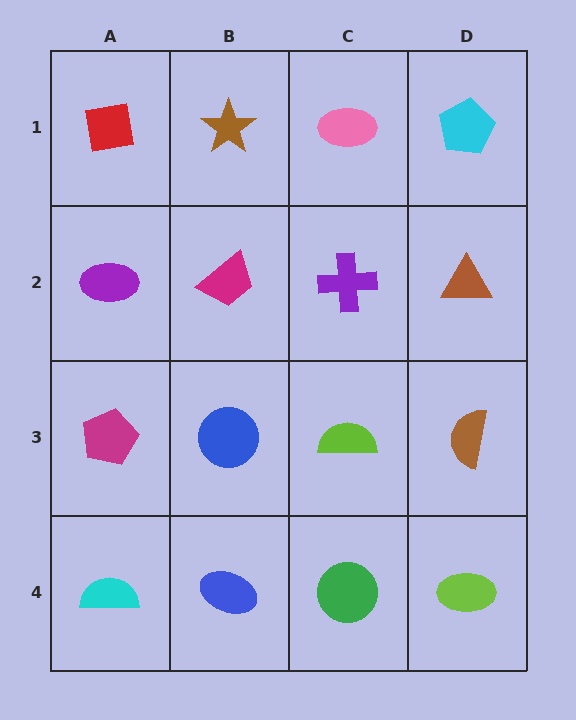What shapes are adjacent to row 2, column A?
A red square (row 1, column A), a magenta pentagon (row 3, column A), a magenta trapezoid (row 2, column B).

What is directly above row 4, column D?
A brown semicircle.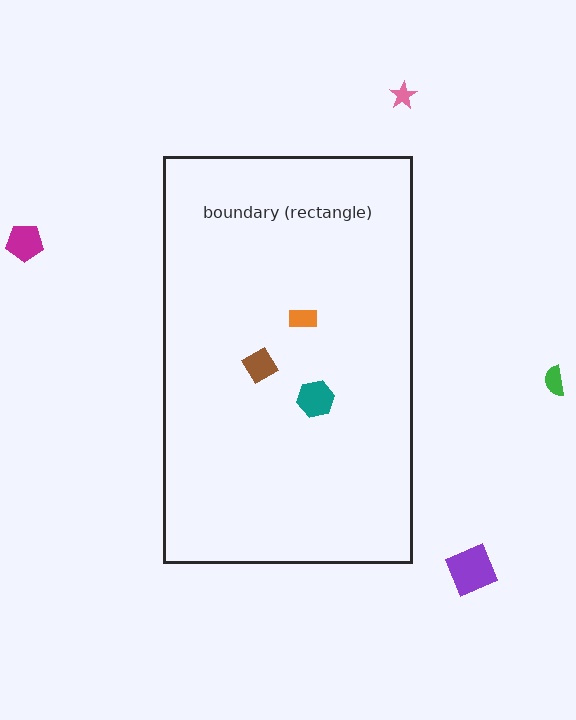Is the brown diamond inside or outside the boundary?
Inside.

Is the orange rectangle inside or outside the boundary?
Inside.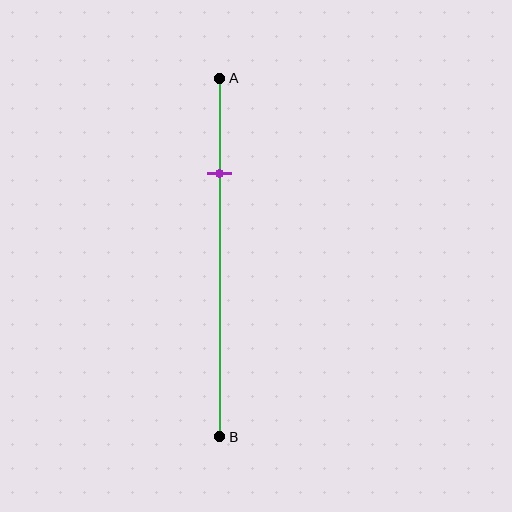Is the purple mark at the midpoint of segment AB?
No, the mark is at about 25% from A, not at the 50% midpoint.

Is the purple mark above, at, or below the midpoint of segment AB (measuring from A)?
The purple mark is above the midpoint of segment AB.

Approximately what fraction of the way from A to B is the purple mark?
The purple mark is approximately 25% of the way from A to B.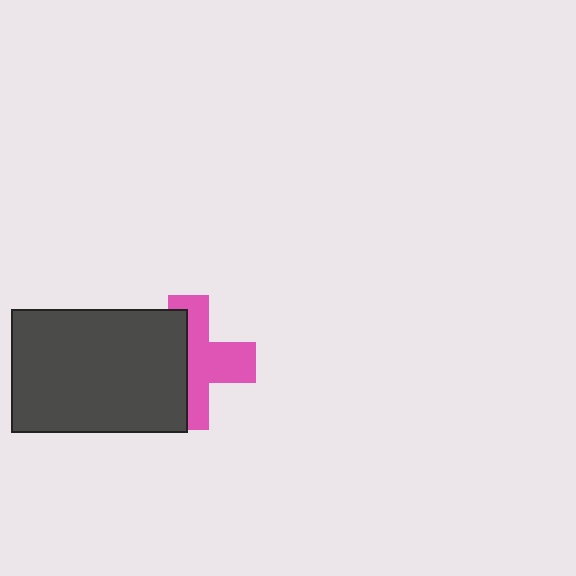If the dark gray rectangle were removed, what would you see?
You would see the complete pink cross.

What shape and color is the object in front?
The object in front is a dark gray rectangle.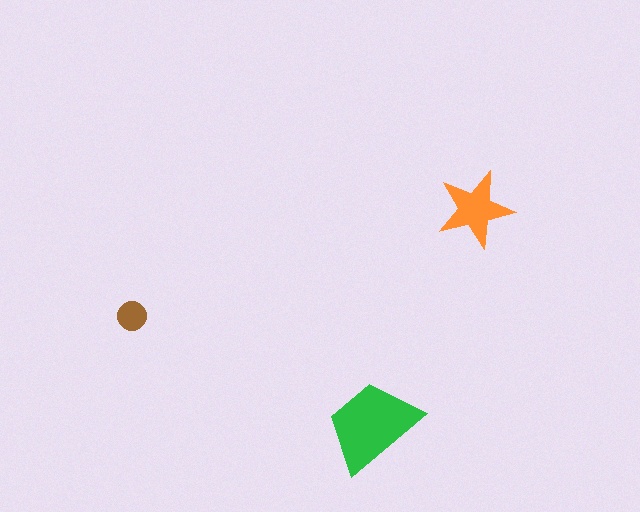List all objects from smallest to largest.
The brown circle, the orange star, the green trapezoid.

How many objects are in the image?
There are 3 objects in the image.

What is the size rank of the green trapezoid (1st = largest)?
1st.